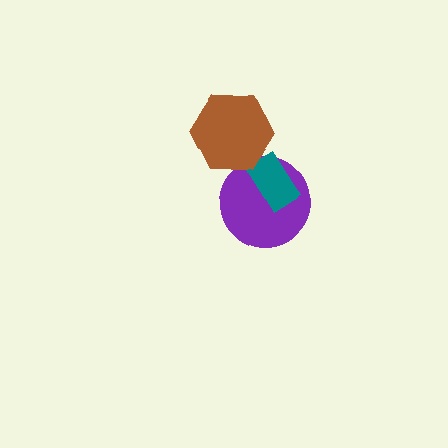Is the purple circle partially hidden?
Yes, it is partially covered by another shape.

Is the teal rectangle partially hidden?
No, no other shape covers it.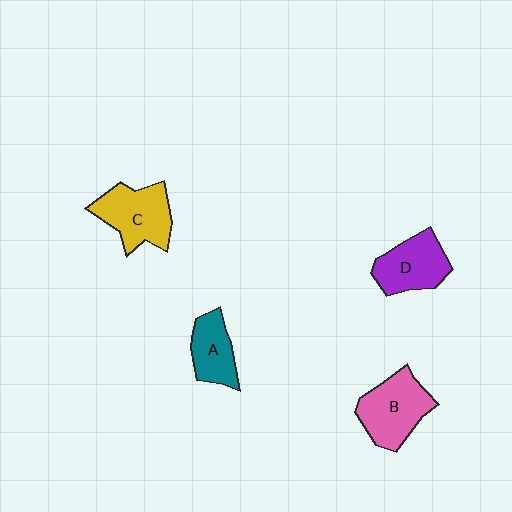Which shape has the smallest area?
Shape A (teal).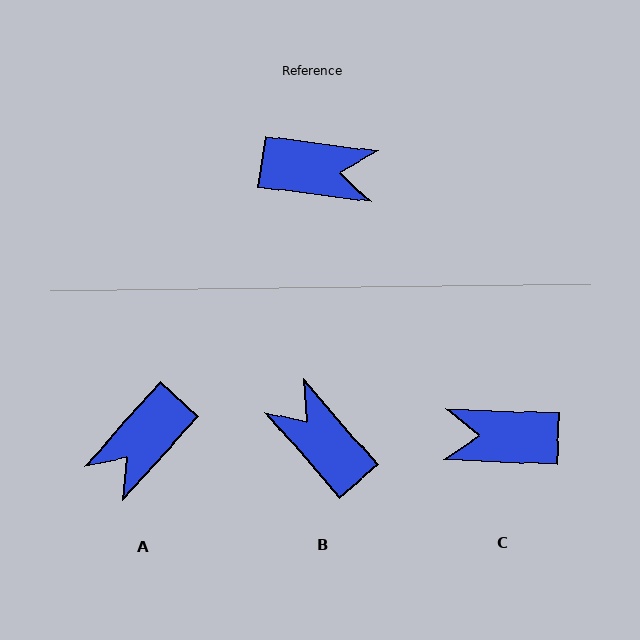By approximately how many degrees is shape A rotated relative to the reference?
Approximately 124 degrees clockwise.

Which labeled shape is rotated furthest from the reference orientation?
C, about 174 degrees away.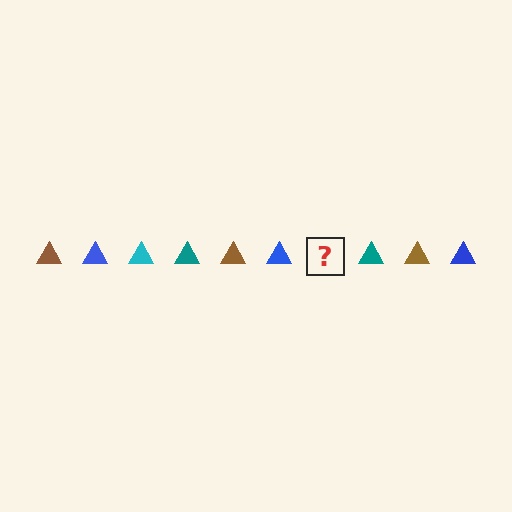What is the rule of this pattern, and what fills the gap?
The rule is that the pattern cycles through brown, blue, cyan, teal triangles. The gap should be filled with a cyan triangle.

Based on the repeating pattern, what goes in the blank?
The blank should be a cyan triangle.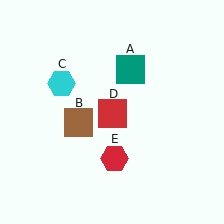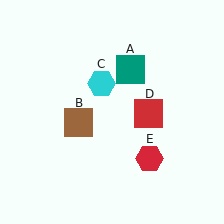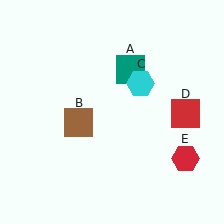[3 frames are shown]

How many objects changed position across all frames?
3 objects changed position: cyan hexagon (object C), red square (object D), red hexagon (object E).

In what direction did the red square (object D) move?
The red square (object D) moved right.